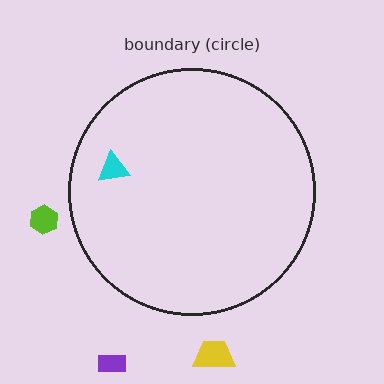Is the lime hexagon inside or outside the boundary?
Outside.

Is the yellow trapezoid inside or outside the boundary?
Outside.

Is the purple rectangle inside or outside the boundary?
Outside.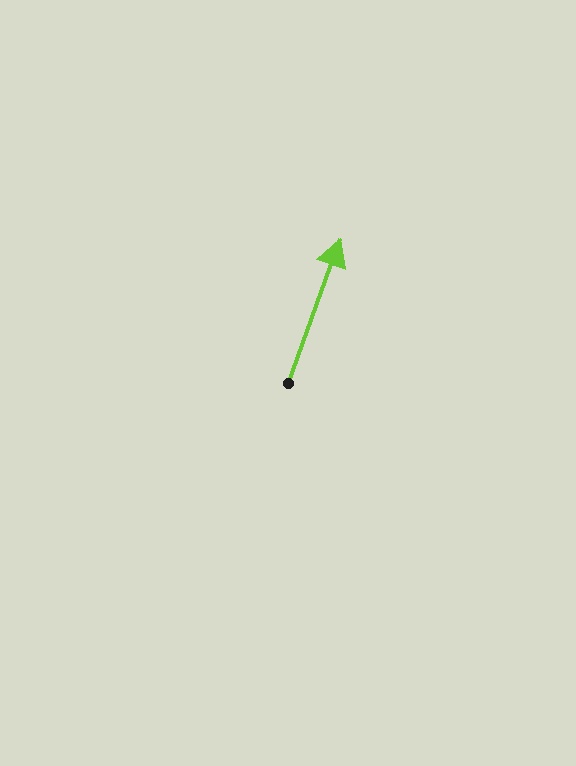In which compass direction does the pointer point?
North.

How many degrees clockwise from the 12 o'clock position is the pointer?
Approximately 20 degrees.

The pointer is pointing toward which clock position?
Roughly 1 o'clock.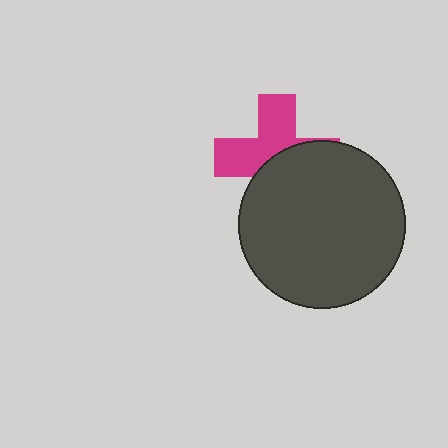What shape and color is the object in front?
The object in front is a dark gray circle.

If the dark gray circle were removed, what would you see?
You would see the complete magenta cross.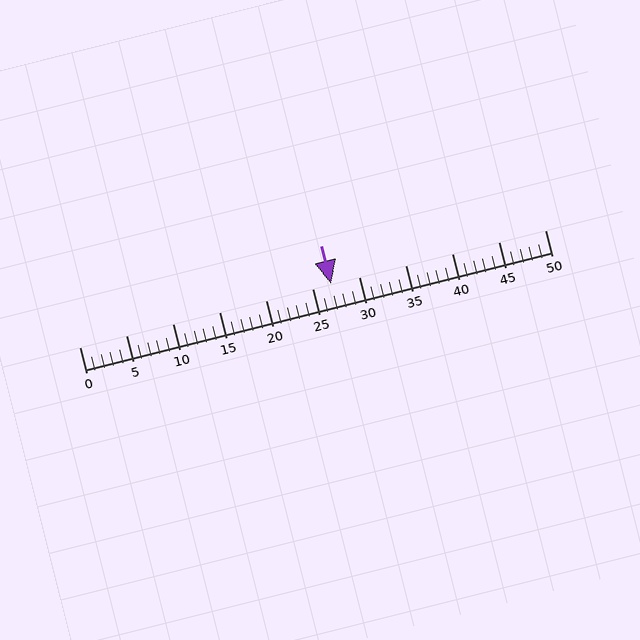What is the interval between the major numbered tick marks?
The major tick marks are spaced 5 units apart.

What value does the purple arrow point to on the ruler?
The purple arrow points to approximately 27.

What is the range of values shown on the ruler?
The ruler shows values from 0 to 50.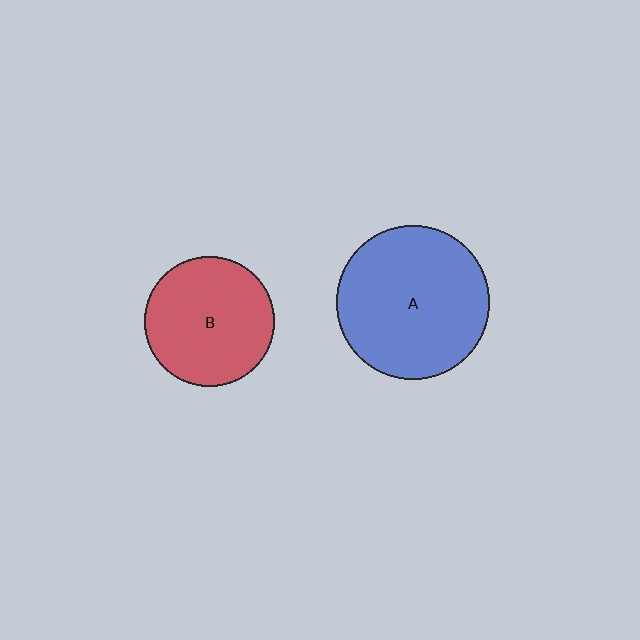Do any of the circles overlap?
No, none of the circles overlap.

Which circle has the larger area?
Circle A (blue).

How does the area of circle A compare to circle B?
Approximately 1.4 times.